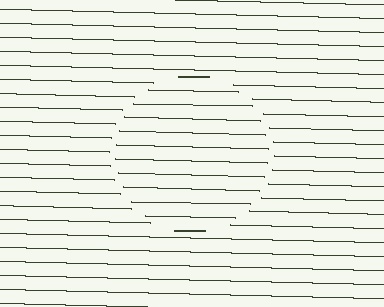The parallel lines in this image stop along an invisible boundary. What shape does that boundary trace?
An illusory circle. The interior of the shape contains the same grating, shifted by half a period — the contour is defined by the phase discontinuity where line-ends from the inner and outer gratings abut.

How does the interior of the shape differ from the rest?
The interior of the shape contains the same grating, shifted by half a period — the contour is defined by the phase discontinuity where line-ends from the inner and outer gratings abut.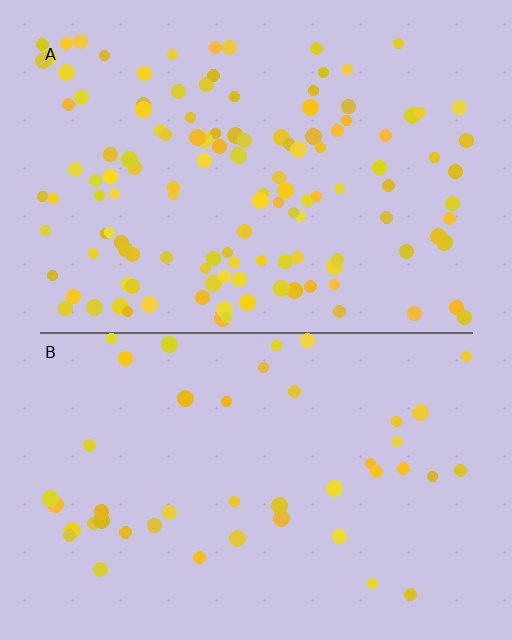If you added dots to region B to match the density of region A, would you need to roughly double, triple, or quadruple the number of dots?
Approximately triple.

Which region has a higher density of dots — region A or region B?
A (the top).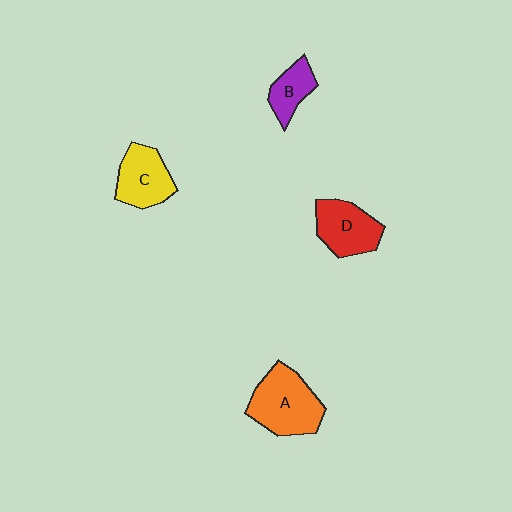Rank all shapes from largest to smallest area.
From largest to smallest: A (orange), D (red), C (yellow), B (purple).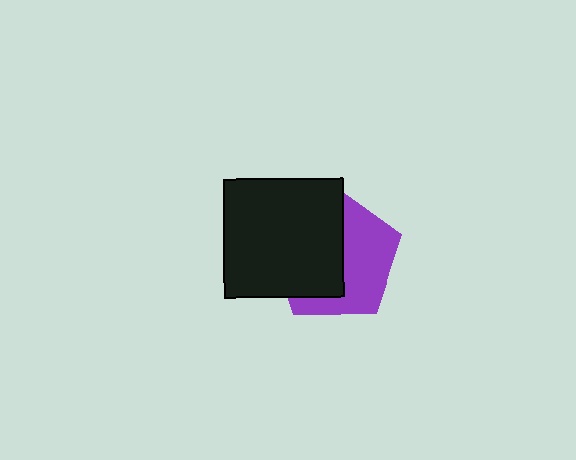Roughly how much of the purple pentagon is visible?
About half of it is visible (roughly 48%).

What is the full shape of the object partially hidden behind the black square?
The partially hidden object is a purple pentagon.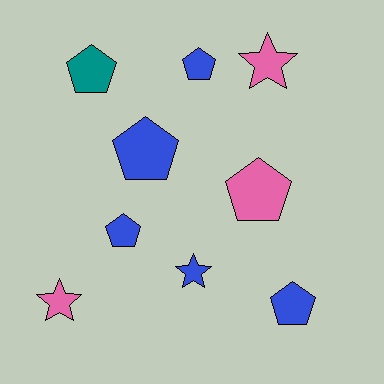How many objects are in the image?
There are 9 objects.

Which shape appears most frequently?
Pentagon, with 6 objects.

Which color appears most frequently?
Blue, with 5 objects.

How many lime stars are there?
There are no lime stars.